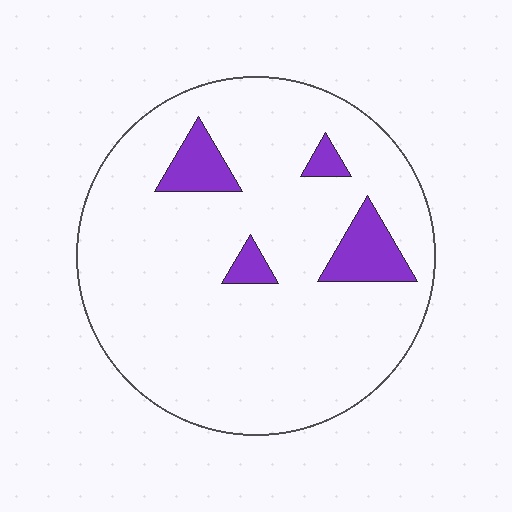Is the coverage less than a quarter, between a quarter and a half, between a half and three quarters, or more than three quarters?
Less than a quarter.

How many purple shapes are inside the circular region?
4.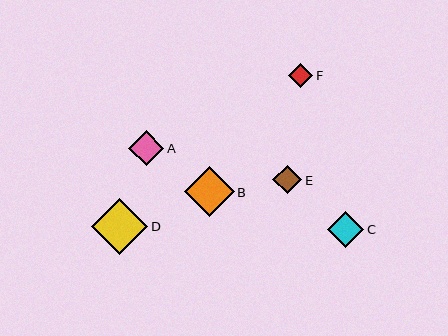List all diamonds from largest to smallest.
From largest to smallest: D, B, C, A, E, F.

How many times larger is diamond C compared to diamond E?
Diamond C is approximately 1.3 times the size of diamond E.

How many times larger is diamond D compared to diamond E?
Diamond D is approximately 2.0 times the size of diamond E.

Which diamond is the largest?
Diamond D is the largest with a size of approximately 56 pixels.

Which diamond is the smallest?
Diamond F is the smallest with a size of approximately 24 pixels.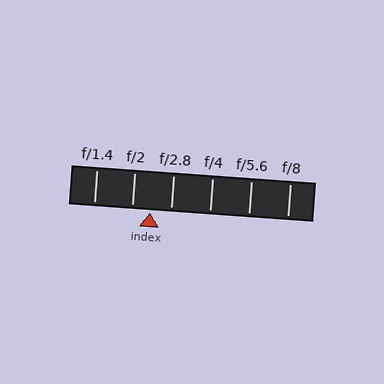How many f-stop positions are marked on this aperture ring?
There are 6 f-stop positions marked.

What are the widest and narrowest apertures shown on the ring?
The widest aperture shown is f/1.4 and the narrowest is f/8.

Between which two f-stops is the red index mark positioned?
The index mark is between f/2 and f/2.8.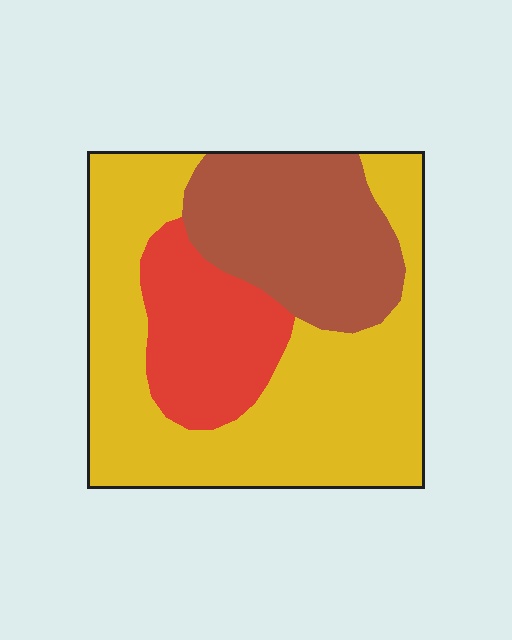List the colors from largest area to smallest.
From largest to smallest: yellow, brown, red.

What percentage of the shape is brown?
Brown takes up about one quarter (1/4) of the shape.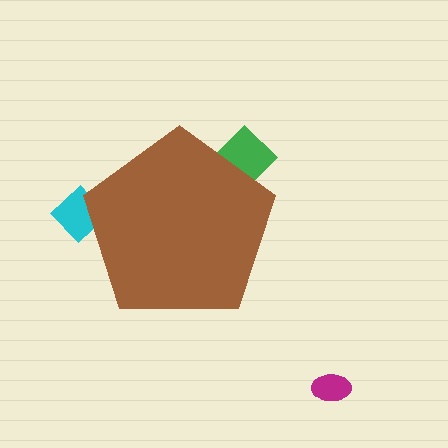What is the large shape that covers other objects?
A brown pentagon.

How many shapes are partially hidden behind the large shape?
2 shapes are partially hidden.